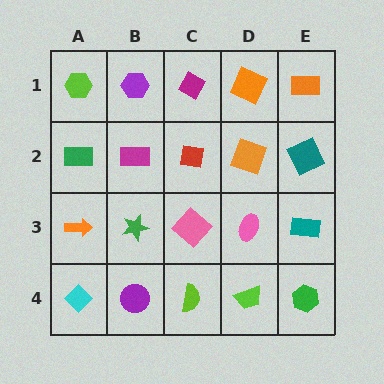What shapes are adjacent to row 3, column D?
An orange square (row 2, column D), a lime trapezoid (row 4, column D), a pink diamond (row 3, column C), a teal rectangle (row 3, column E).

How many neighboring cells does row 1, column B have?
3.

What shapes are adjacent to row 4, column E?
A teal rectangle (row 3, column E), a lime trapezoid (row 4, column D).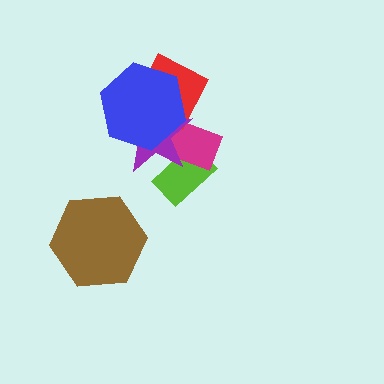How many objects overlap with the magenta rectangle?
3 objects overlap with the magenta rectangle.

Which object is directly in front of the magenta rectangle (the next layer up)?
The purple star is directly in front of the magenta rectangle.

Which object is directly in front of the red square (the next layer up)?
The purple star is directly in front of the red square.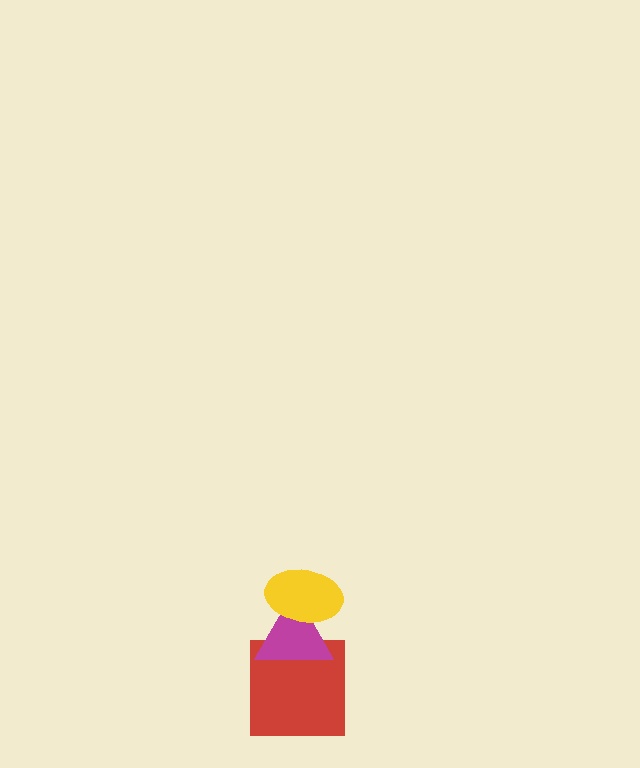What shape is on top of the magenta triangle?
The yellow ellipse is on top of the magenta triangle.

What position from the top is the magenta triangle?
The magenta triangle is 2nd from the top.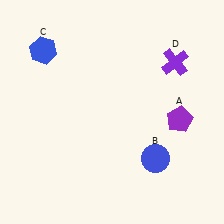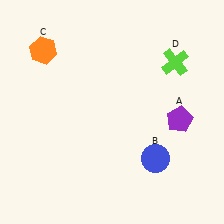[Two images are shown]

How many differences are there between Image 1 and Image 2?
There are 2 differences between the two images.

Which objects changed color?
C changed from blue to orange. D changed from purple to lime.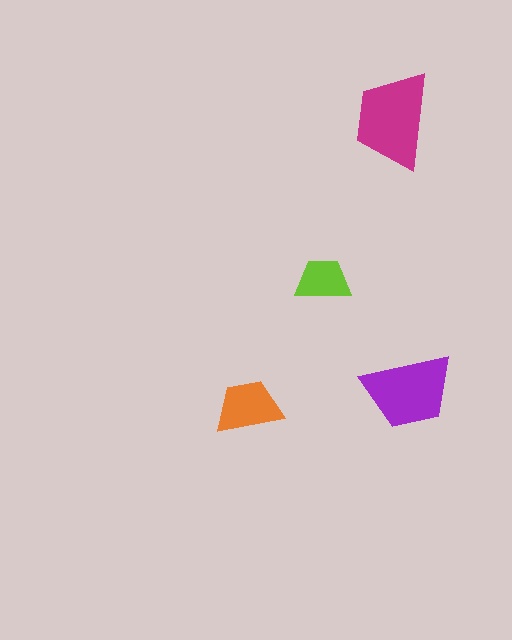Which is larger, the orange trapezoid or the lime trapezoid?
The orange one.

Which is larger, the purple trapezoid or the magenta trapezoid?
The magenta one.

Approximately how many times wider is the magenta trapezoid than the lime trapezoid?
About 1.5 times wider.